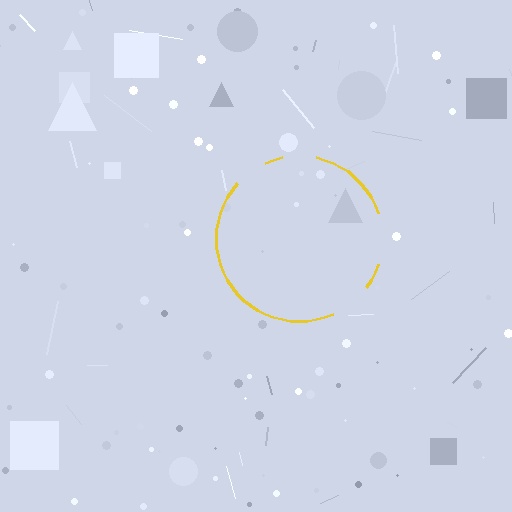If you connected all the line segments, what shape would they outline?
They would outline a circle.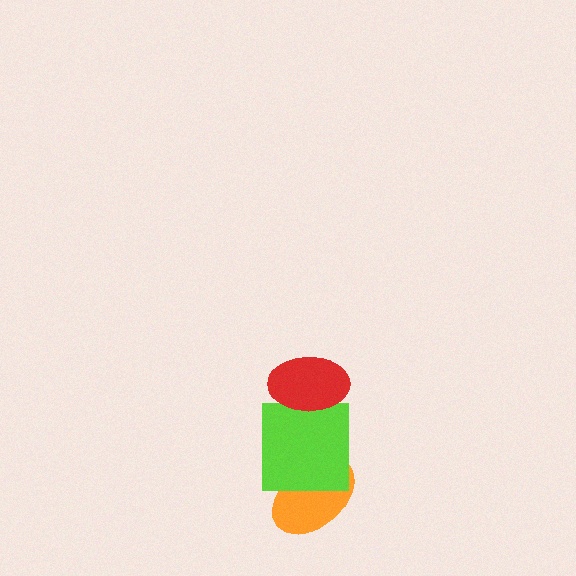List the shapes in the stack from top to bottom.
From top to bottom: the red ellipse, the lime square, the orange ellipse.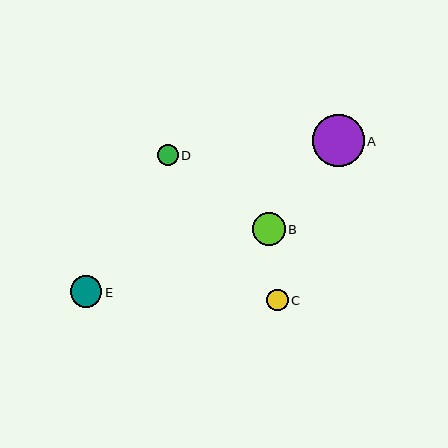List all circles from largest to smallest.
From largest to smallest: A, B, E, C, D.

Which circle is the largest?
Circle A is the largest with a size of approximately 52 pixels.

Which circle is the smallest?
Circle D is the smallest with a size of approximately 21 pixels.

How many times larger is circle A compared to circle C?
Circle A is approximately 2.4 times the size of circle C.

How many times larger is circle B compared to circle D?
Circle B is approximately 1.6 times the size of circle D.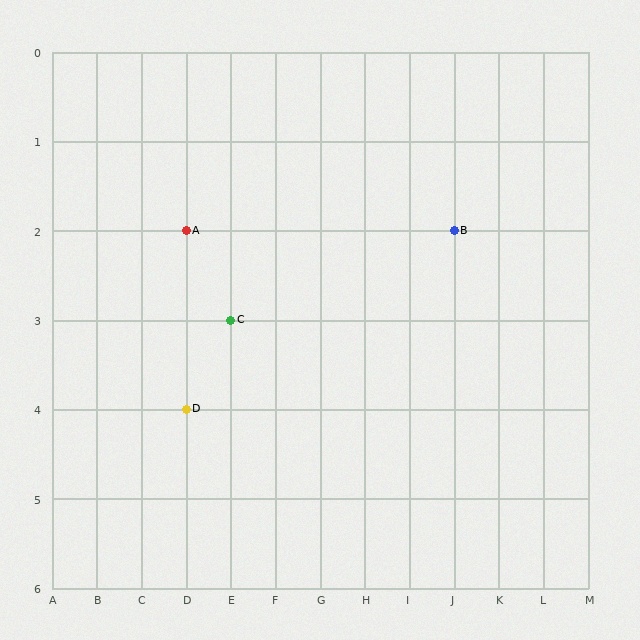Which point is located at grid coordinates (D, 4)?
Point D is at (D, 4).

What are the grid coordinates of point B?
Point B is at grid coordinates (J, 2).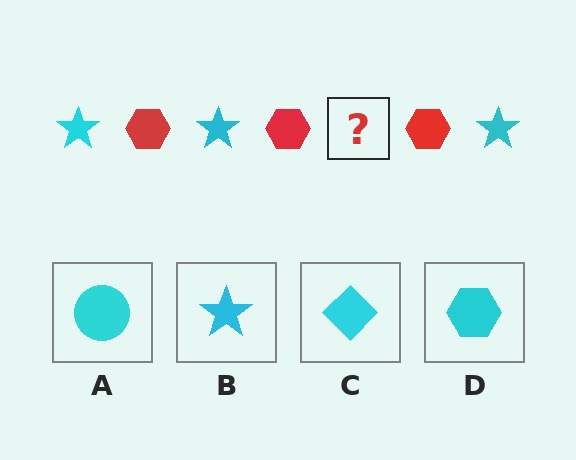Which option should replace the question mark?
Option B.